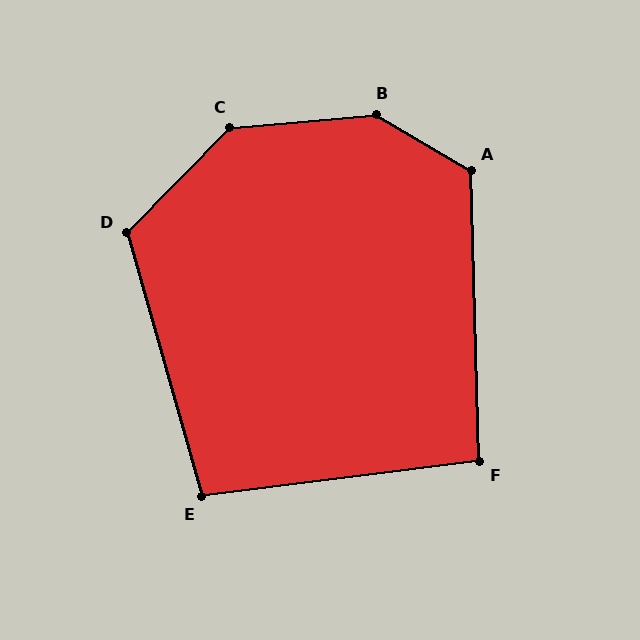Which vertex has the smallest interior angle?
F, at approximately 96 degrees.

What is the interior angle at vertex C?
Approximately 140 degrees (obtuse).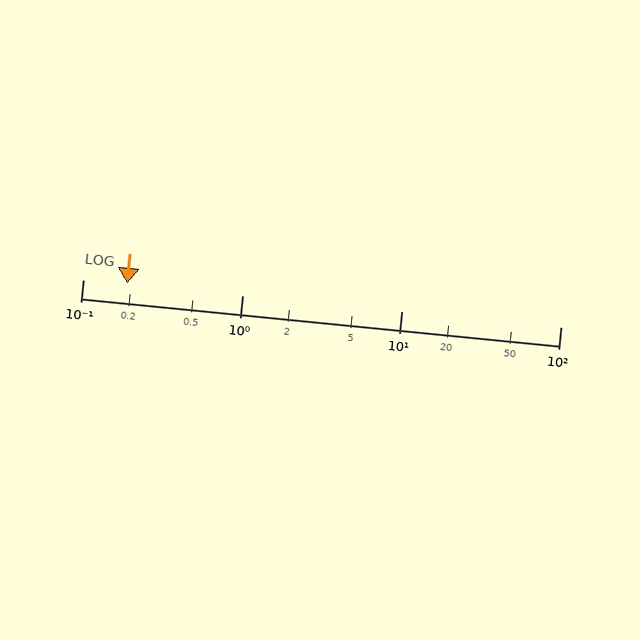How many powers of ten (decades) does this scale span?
The scale spans 3 decades, from 0.1 to 100.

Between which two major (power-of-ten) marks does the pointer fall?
The pointer is between 0.1 and 1.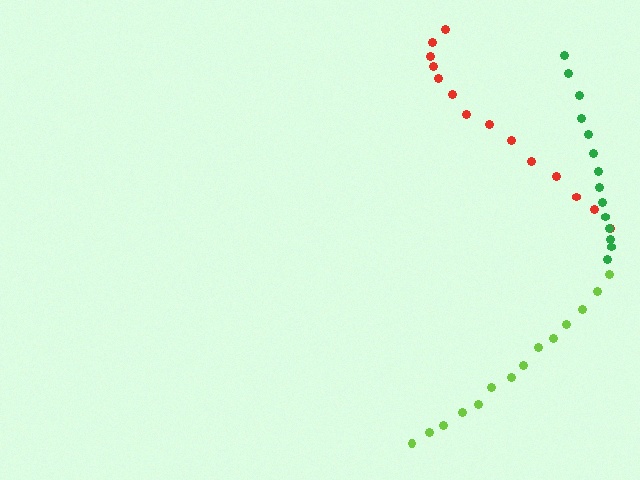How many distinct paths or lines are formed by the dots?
There are 3 distinct paths.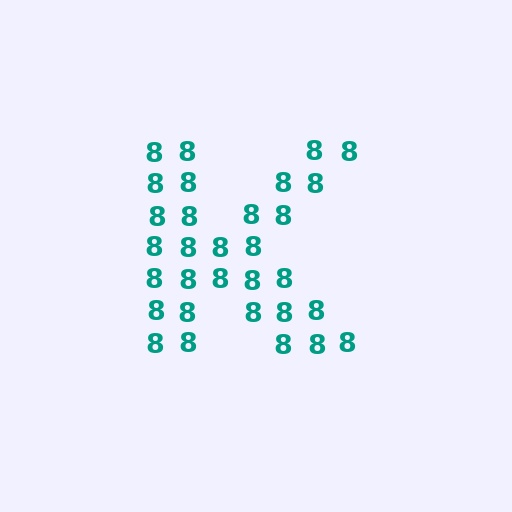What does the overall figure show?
The overall figure shows the letter K.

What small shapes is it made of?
It is made of small digit 8's.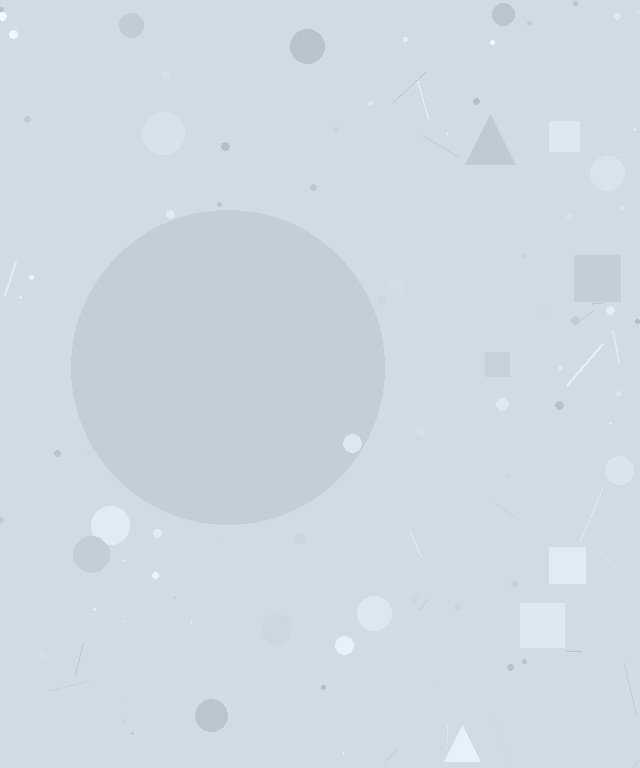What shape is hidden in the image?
A circle is hidden in the image.